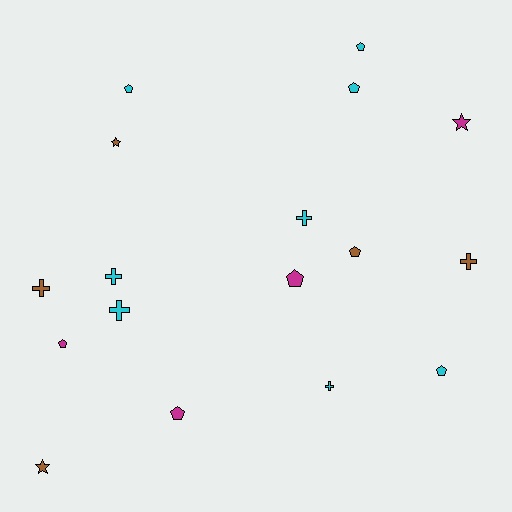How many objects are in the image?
There are 17 objects.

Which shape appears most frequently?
Pentagon, with 8 objects.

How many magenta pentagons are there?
There are 3 magenta pentagons.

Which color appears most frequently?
Cyan, with 8 objects.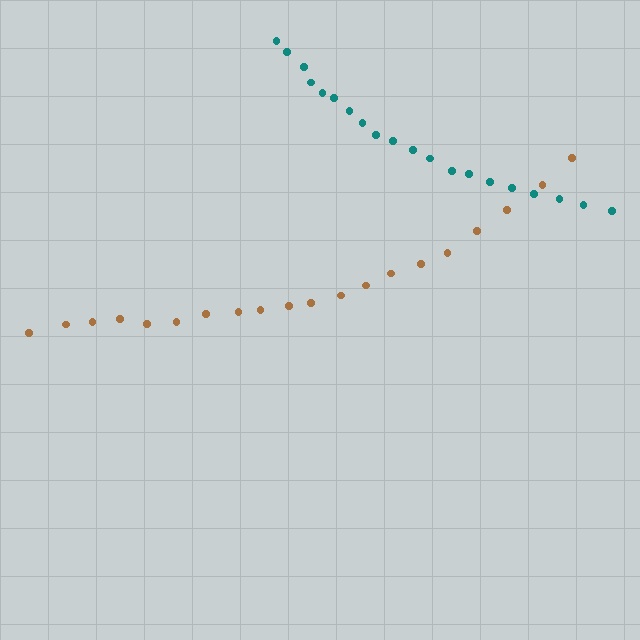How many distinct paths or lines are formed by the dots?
There are 2 distinct paths.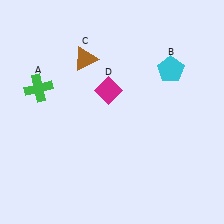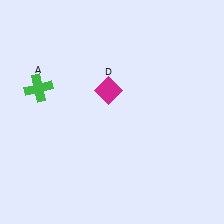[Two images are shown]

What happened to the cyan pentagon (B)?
The cyan pentagon (B) was removed in Image 2. It was in the top-right area of Image 1.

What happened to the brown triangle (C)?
The brown triangle (C) was removed in Image 2. It was in the top-left area of Image 1.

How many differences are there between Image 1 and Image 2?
There are 2 differences between the two images.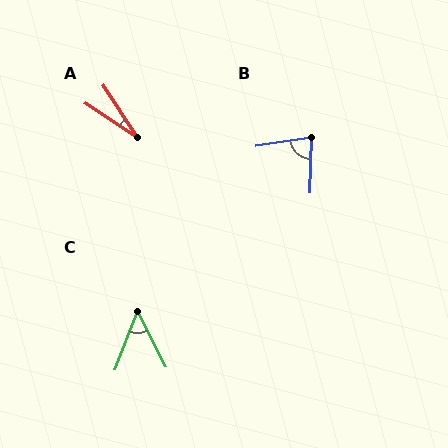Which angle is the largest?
B, at approximately 79 degrees.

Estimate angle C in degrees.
Approximately 48 degrees.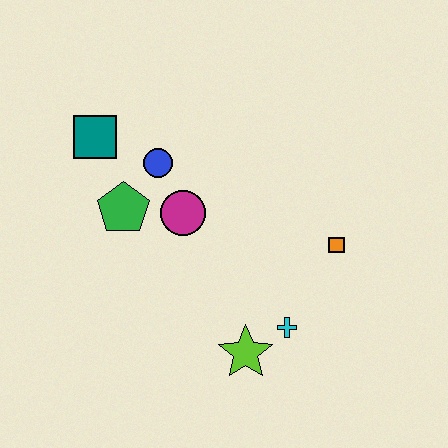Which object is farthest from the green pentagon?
The orange square is farthest from the green pentagon.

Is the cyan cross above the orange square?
No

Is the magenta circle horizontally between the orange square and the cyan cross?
No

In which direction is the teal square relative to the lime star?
The teal square is above the lime star.